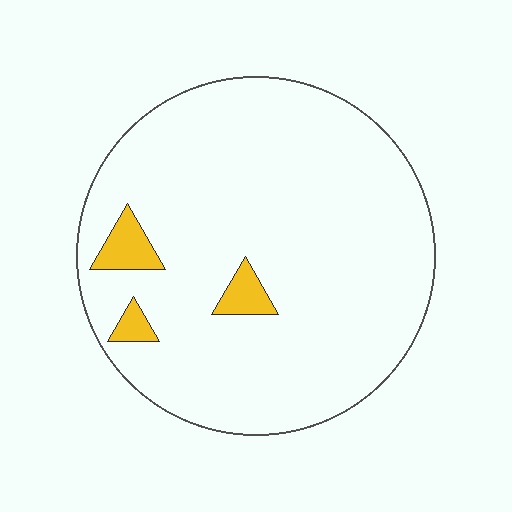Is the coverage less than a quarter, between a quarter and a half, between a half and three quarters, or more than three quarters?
Less than a quarter.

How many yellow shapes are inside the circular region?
3.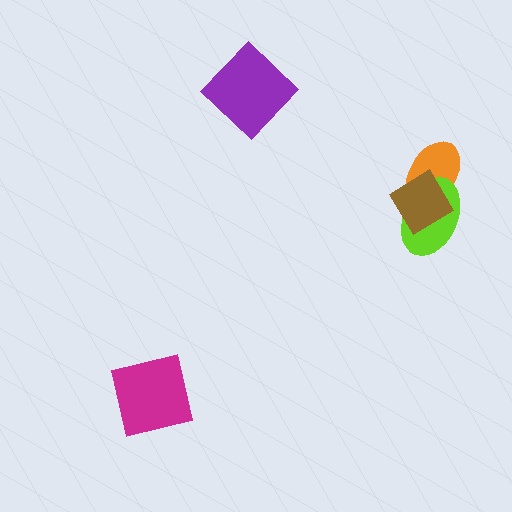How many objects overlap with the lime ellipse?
2 objects overlap with the lime ellipse.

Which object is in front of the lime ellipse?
The brown diamond is in front of the lime ellipse.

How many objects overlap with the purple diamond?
0 objects overlap with the purple diamond.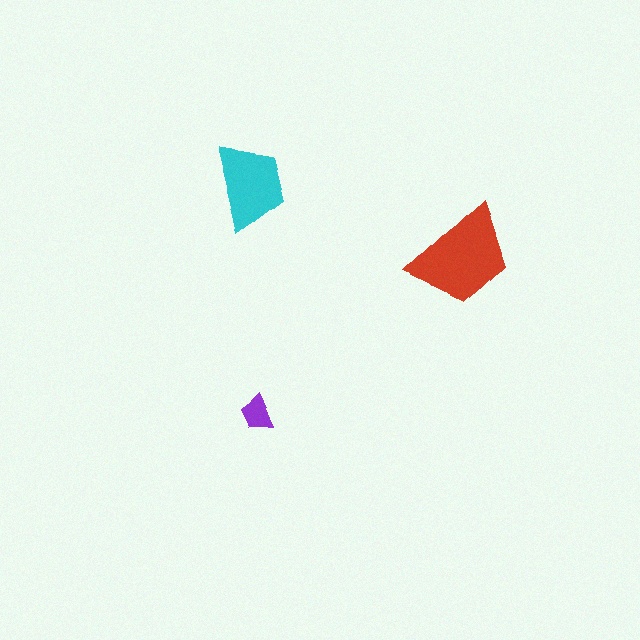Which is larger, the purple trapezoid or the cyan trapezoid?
The cyan one.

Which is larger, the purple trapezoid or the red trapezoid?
The red one.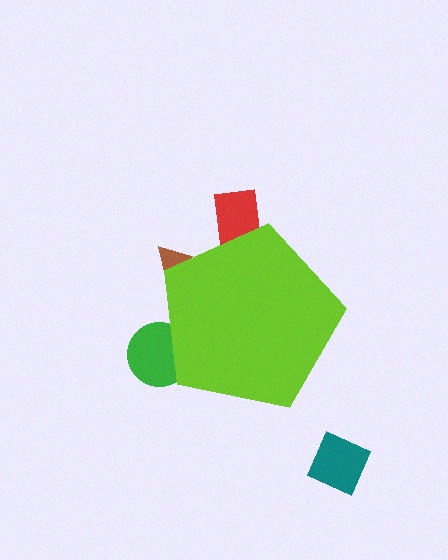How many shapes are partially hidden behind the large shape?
3 shapes are partially hidden.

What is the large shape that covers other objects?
A lime pentagon.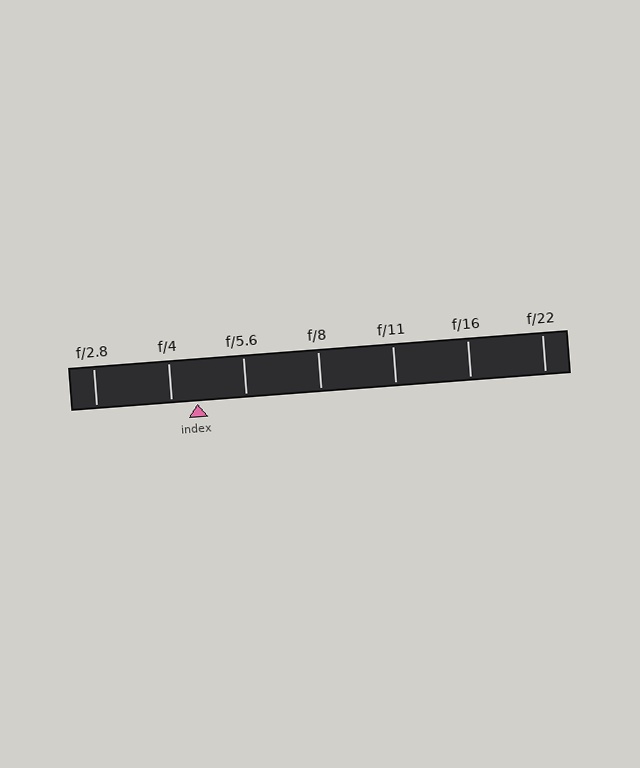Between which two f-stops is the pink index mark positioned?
The index mark is between f/4 and f/5.6.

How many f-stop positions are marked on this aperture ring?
There are 7 f-stop positions marked.